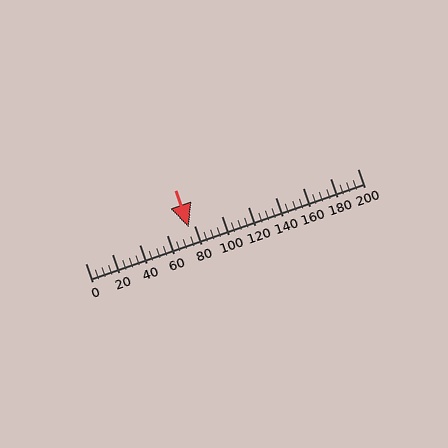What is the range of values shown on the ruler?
The ruler shows values from 0 to 200.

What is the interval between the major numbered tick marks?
The major tick marks are spaced 20 units apart.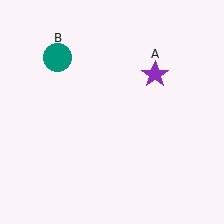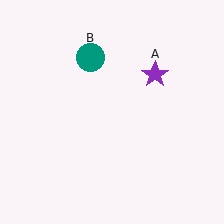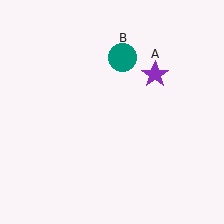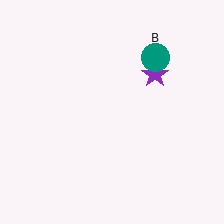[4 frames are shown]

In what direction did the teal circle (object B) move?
The teal circle (object B) moved right.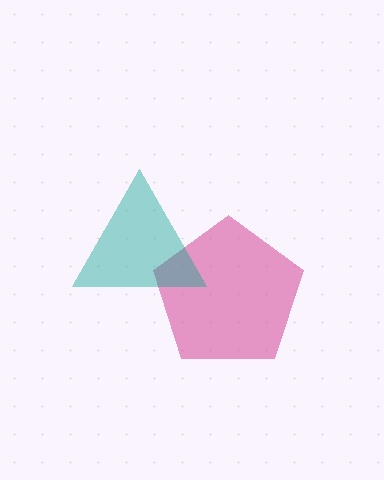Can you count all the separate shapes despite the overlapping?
Yes, there are 2 separate shapes.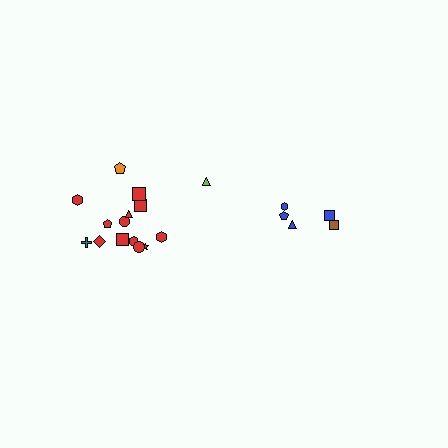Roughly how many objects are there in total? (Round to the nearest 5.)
Roughly 20 objects in total.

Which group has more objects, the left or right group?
The left group.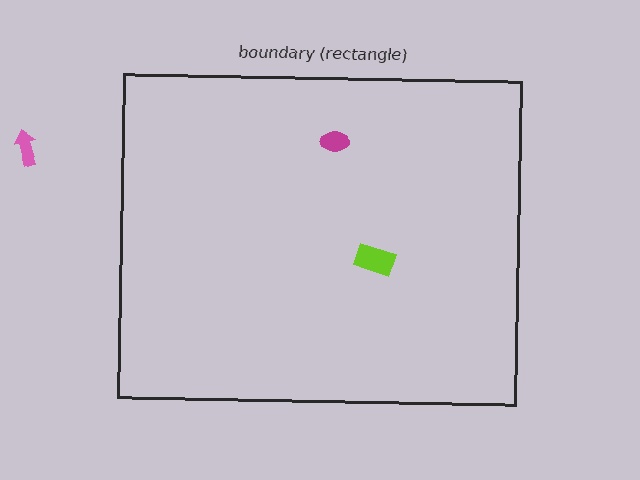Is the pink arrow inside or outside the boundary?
Outside.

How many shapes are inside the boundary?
2 inside, 1 outside.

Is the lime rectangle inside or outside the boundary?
Inside.